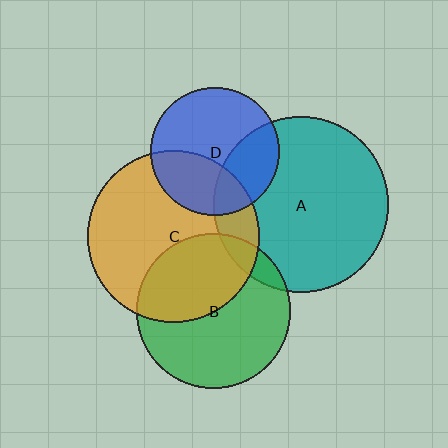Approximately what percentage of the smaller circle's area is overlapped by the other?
Approximately 15%.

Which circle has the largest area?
Circle A (teal).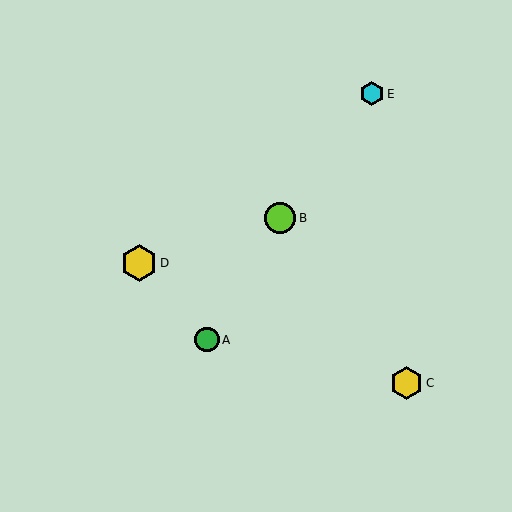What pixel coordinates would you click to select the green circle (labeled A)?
Click at (207, 340) to select the green circle A.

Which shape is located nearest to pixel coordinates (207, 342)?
The green circle (labeled A) at (207, 340) is nearest to that location.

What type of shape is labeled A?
Shape A is a green circle.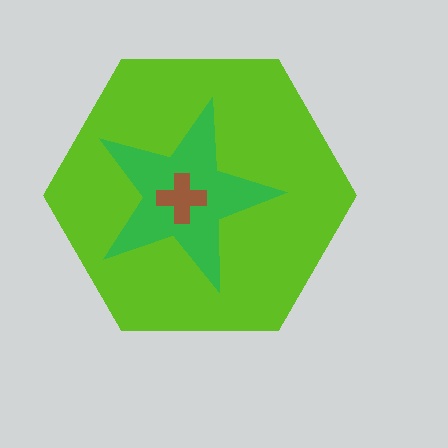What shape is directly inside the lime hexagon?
The green star.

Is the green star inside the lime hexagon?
Yes.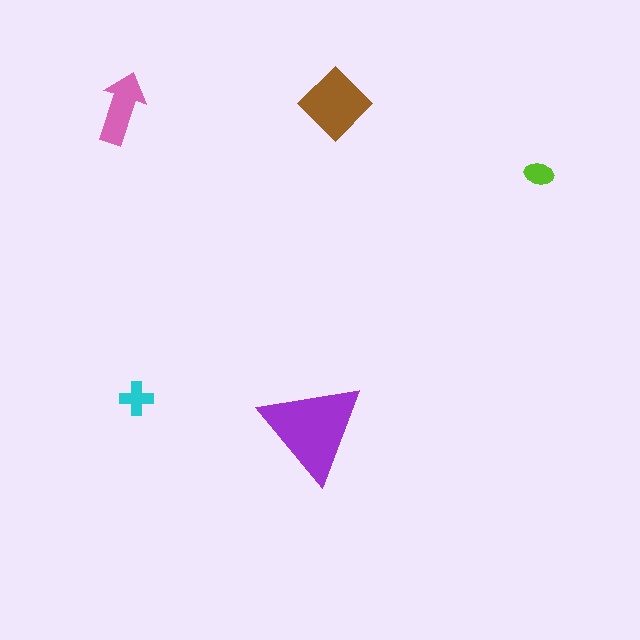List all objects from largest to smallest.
The purple triangle, the brown diamond, the pink arrow, the cyan cross, the lime ellipse.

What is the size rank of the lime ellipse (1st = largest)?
5th.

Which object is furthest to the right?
The lime ellipse is rightmost.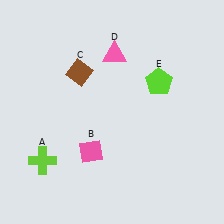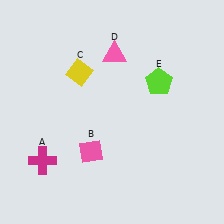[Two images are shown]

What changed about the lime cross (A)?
In Image 1, A is lime. In Image 2, it changed to magenta.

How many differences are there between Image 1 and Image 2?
There are 2 differences between the two images.